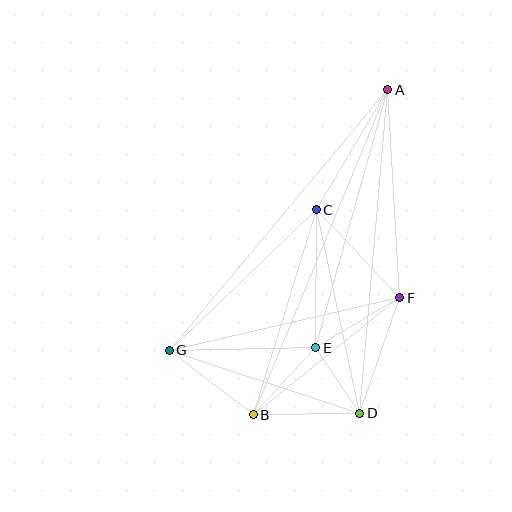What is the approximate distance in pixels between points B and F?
The distance between B and F is approximately 188 pixels.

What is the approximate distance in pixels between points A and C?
The distance between A and C is approximately 139 pixels.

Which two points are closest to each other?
Points D and E are closest to each other.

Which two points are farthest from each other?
Points A and B are farthest from each other.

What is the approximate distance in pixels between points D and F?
The distance between D and F is approximately 122 pixels.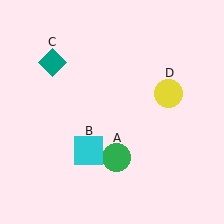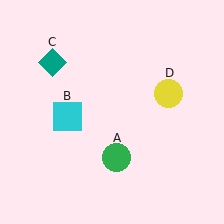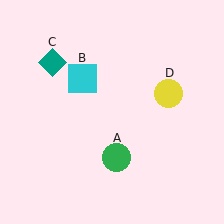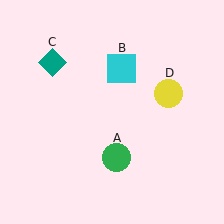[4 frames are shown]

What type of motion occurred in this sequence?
The cyan square (object B) rotated clockwise around the center of the scene.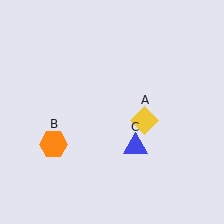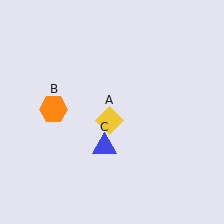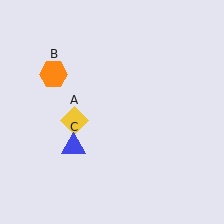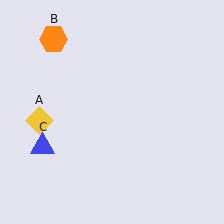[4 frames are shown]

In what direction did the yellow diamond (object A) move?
The yellow diamond (object A) moved left.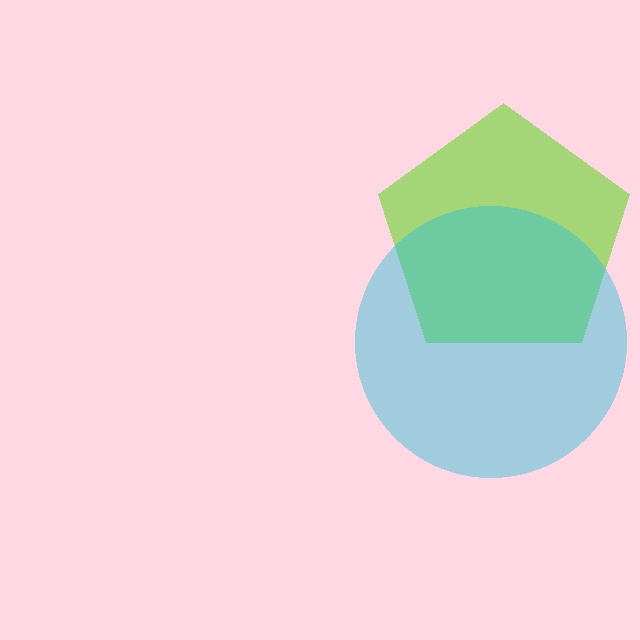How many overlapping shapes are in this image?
There are 2 overlapping shapes in the image.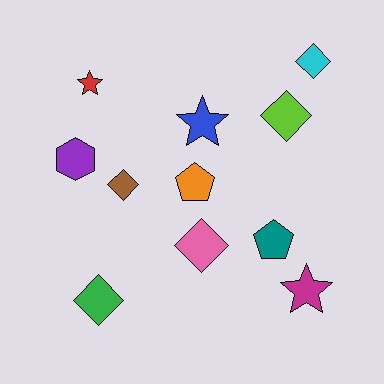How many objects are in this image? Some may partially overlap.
There are 11 objects.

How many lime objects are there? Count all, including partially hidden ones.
There is 1 lime object.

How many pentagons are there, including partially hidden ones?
There are 2 pentagons.